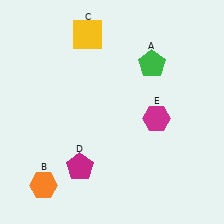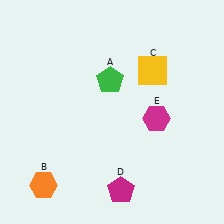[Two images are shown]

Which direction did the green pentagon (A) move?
The green pentagon (A) moved left.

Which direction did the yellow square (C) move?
The yellow square (C) moved right.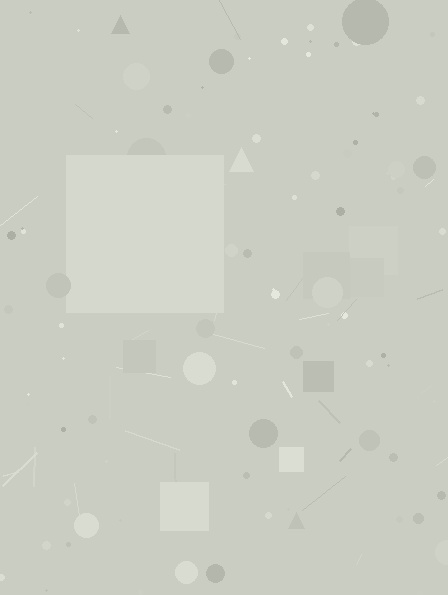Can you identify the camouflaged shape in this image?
The camouflaged shape is a square.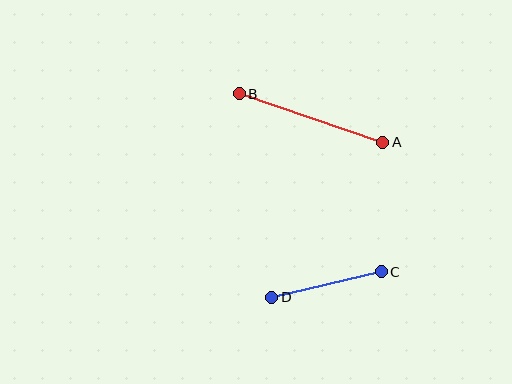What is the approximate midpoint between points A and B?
The midpoint is at approximately (311, 118) pixels.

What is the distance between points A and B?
The distance is approximately 151 pixels.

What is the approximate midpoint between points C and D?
The midpoint is at approximately (326, 285) pixels.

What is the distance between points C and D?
The distance is approximately 112 pixels.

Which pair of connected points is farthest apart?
Points A and B are farthest apart.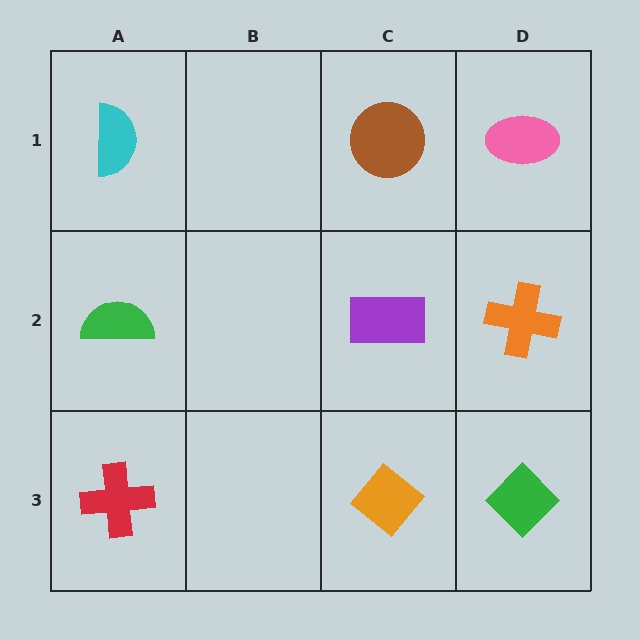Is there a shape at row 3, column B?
No, that cell is empty.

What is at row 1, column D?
A pink ellipse.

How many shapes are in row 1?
3 shapes.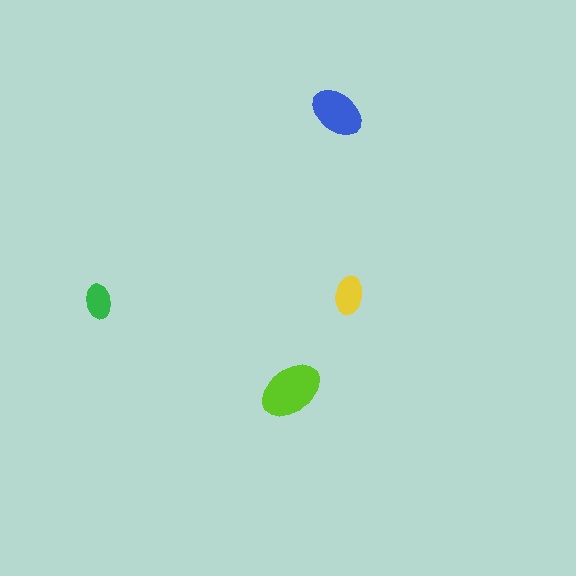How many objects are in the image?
There are 4 objects in the image.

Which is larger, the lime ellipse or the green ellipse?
The lime one.